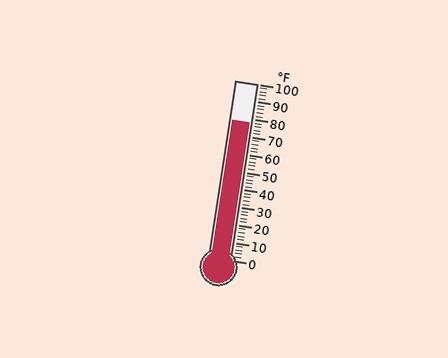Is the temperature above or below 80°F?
The temperature is below 80°F.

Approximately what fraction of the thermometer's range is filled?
The thermometer is filled to approximately 80% of its range.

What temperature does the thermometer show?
The thermometer shows approximately 78°F.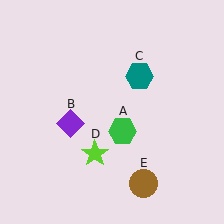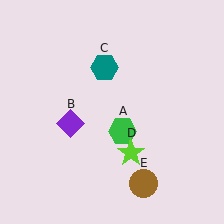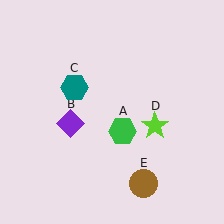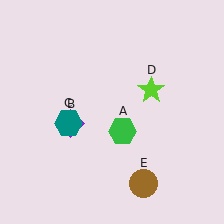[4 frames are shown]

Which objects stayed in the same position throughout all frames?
Green hexagon (object A) and purple diamond (object B) and brown circle (object E) remained stationary.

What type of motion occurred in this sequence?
The teal hexagon (object C), lime star (object D) rotated counterclockwise around the center of the scene.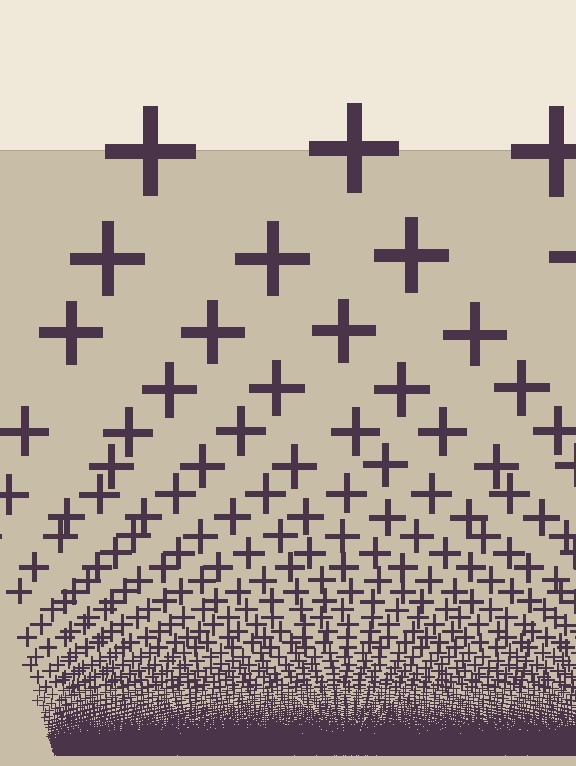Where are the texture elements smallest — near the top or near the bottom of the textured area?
Near the bottom.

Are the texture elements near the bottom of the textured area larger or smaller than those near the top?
Smaller. The gradient is inverted — elements near the bottom are smaller and denser.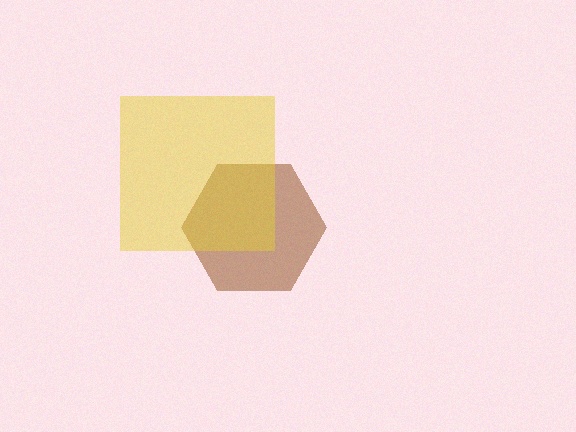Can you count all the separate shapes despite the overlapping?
Yes, there are 2 separate shapes.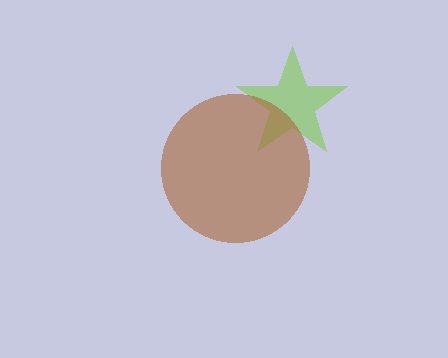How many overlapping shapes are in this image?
There are 2 overlapping shapes in the image.